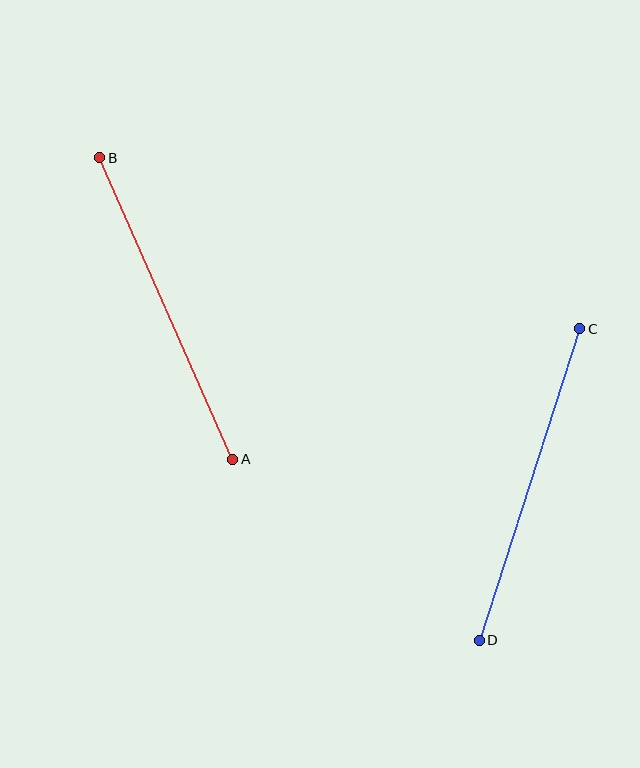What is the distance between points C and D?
The distance is approximately 327 pixels.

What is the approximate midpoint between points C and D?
The midpoint is at approximately (530, 485) pixels.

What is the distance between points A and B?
The distance is approximately 329 pixels.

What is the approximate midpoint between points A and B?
The midpoint is at approximately (166, 309) pixels.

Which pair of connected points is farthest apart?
Points A and B are farthest apart.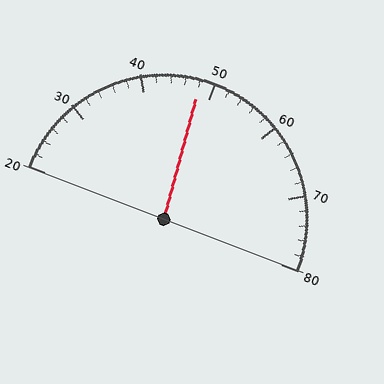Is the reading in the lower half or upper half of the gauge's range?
The reading is in the lower half of the range (20 to 80).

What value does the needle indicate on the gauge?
The needle indicates approximately 48.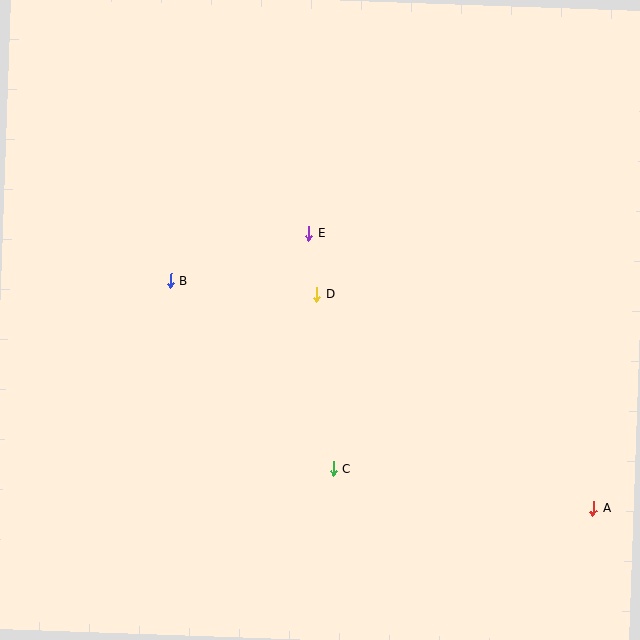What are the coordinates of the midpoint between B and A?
The midpoint between B and A is at (382, 394).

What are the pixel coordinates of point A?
Point A is at (594, 508).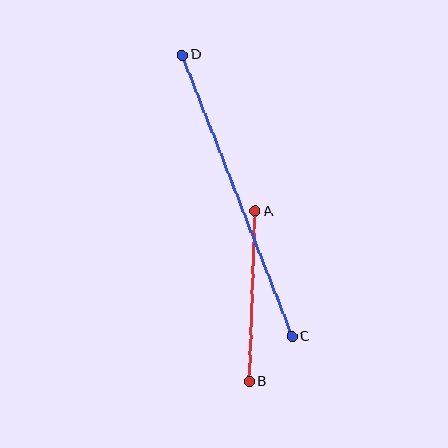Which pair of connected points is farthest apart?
Points C and D are farthest apart.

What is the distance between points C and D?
The distance is approximately 302 pixels.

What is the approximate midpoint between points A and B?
The midpoint is at approximately (252, 297) pixels.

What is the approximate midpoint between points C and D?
The midpoint is at approximately (237, 196) pixels.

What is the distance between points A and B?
The distance is approximately 171 pixels.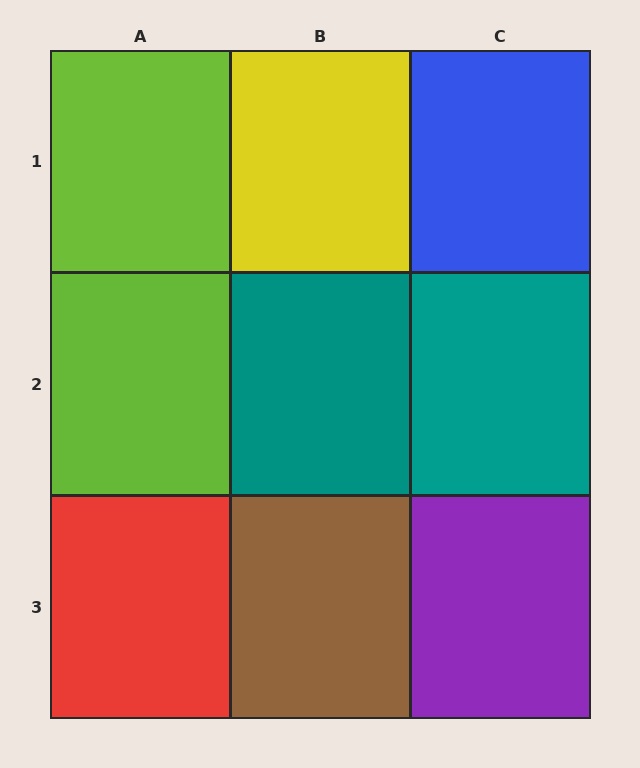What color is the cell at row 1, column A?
Lime.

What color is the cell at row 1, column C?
Blue.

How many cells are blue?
1 cell is blue.